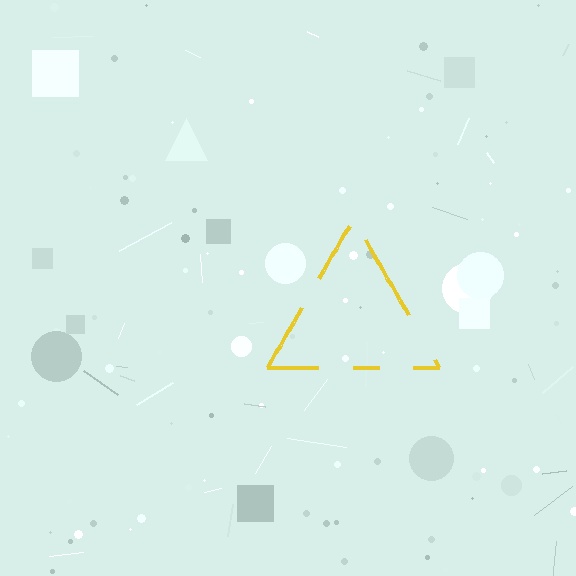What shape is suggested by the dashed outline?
The dashed outline suggests a triangle.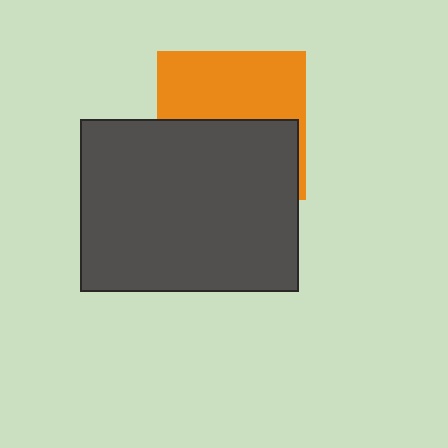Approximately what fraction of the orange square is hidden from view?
Roughly 52% of the orange square is hidden behind the dark gray rectangle.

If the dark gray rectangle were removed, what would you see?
You would see the complete orange square.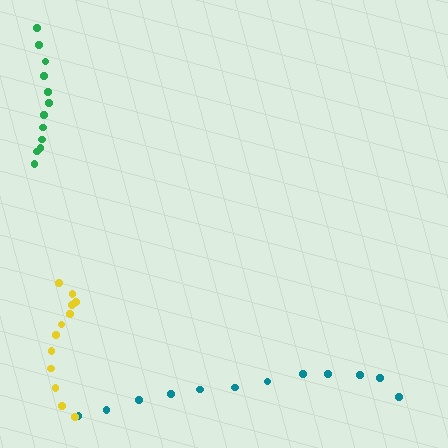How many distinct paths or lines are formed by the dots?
There are 3 distinct paths.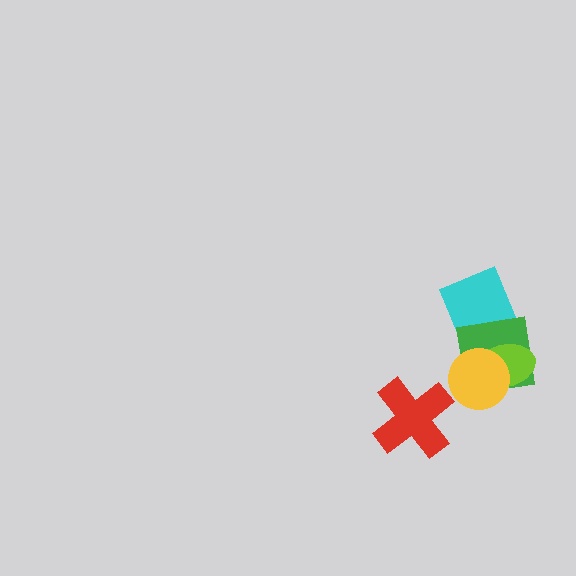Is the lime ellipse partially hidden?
Yes, it is partially covered by another shape.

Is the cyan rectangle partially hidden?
Yes, it is partially covered by another shape.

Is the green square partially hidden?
Yes, it is partially covered by another shape.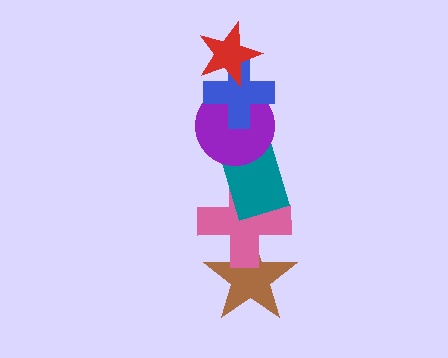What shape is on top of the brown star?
The pink cross is on top of the brown star.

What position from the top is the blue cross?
The blue cross is 2nd from the top.